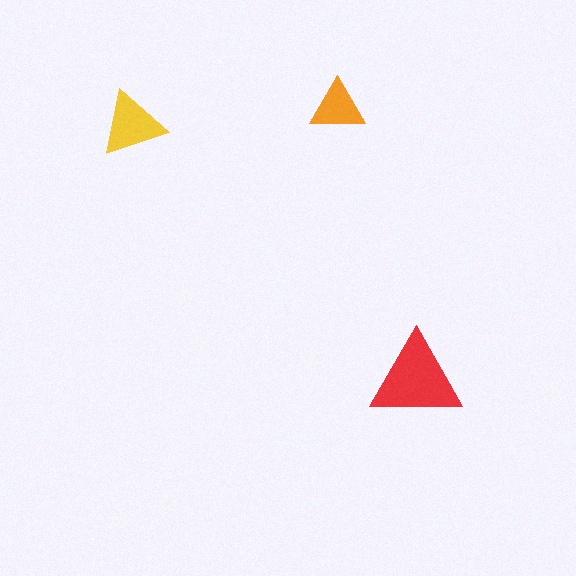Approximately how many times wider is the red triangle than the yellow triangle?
About 1.5 times wider.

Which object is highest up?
The orange triangle is topmost.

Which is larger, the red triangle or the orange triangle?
The red one.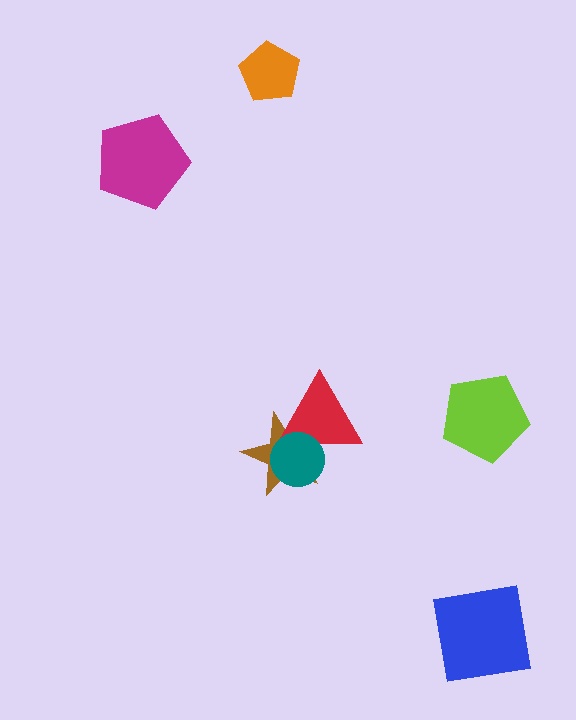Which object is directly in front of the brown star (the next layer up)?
The red triangle is directly in front of the brown star.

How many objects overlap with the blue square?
0 objects overlap with the blue square.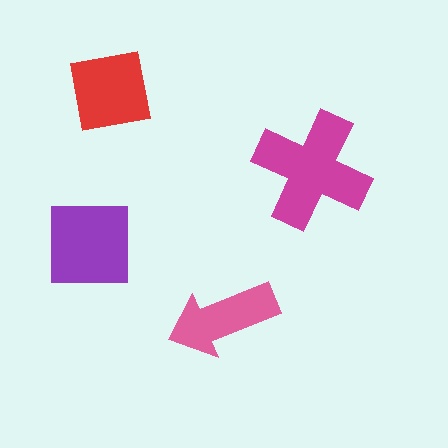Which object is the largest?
The magenta cross.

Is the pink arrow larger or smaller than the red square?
Smaller.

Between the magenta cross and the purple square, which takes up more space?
The magenta cross.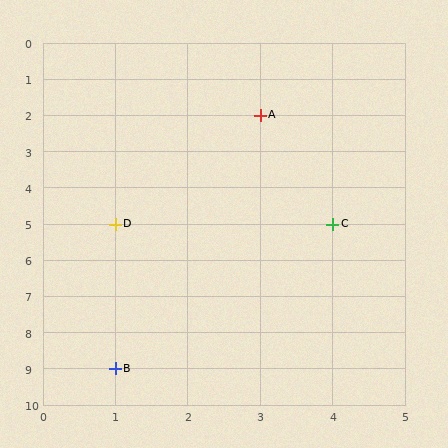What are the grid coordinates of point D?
Point D is at grid coordinates (1, 5).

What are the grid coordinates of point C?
Point C is at grid coordinates (4, 5).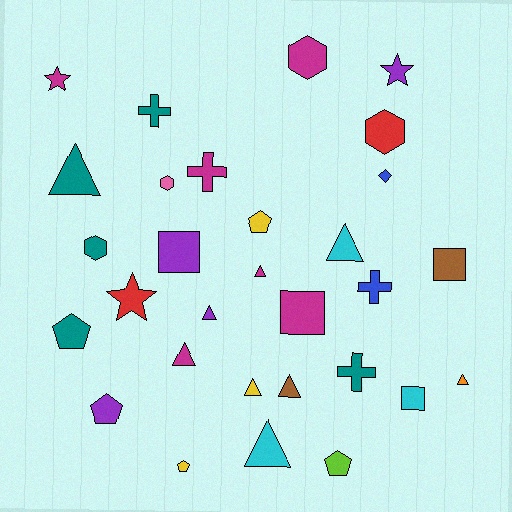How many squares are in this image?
There are 4 squares.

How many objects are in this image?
There are 30 objects.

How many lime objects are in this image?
There is 1 lime object.